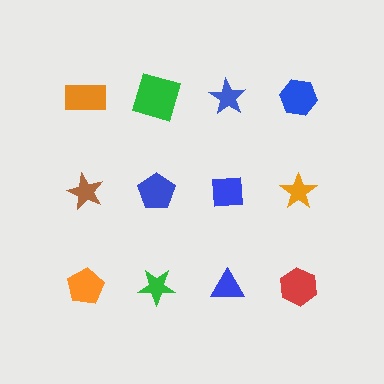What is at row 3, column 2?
A green star.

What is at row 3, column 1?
An orange pentagon.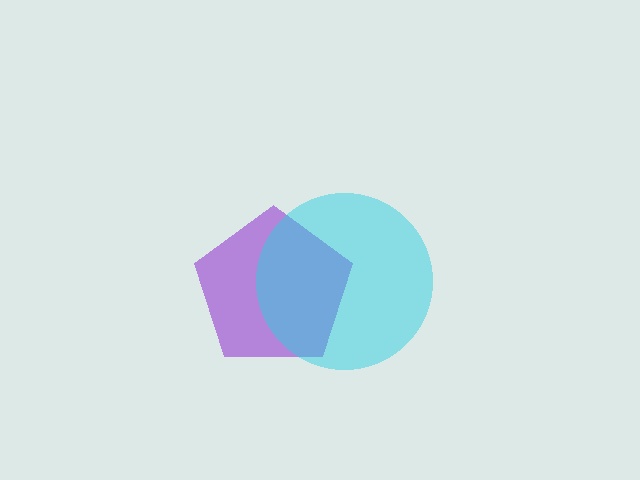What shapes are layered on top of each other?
The layered shapes are: a purple pentagon, a cyan circle.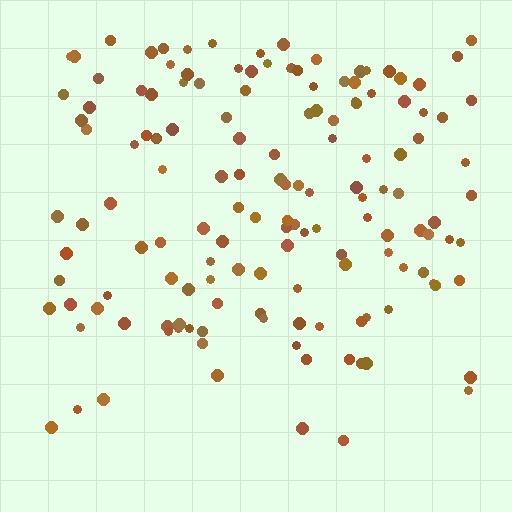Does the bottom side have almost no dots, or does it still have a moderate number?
Still a moderate number, just noticeably fewer than the top.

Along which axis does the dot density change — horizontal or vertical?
Vertical.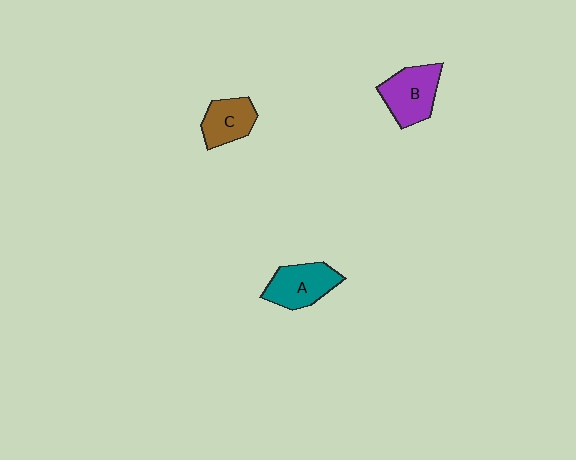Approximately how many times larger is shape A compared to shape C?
Approximately 1.2 times.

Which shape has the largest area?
Shape B (purple).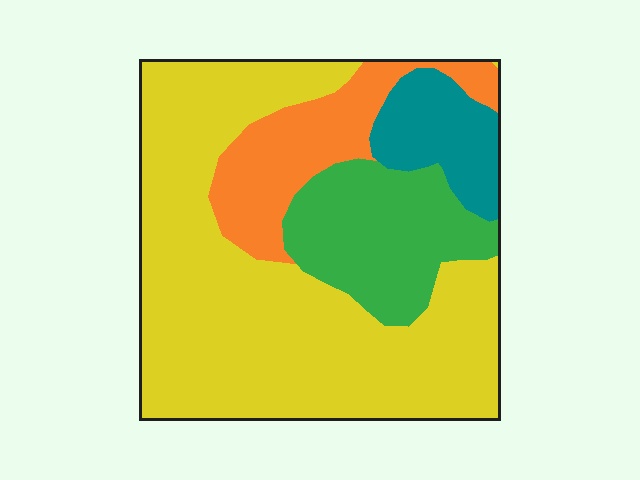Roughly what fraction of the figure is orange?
Orange covers 15% of the figure.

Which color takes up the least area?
Teal, at roughly 10%.